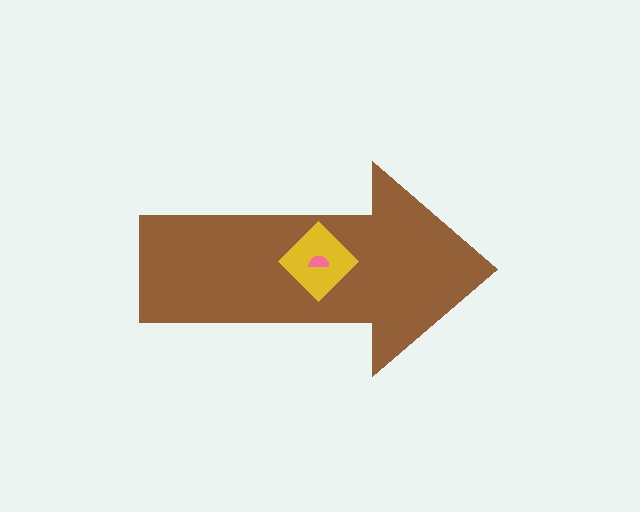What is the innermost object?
The pink semicircle.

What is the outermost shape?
The brown arrow.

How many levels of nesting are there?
3.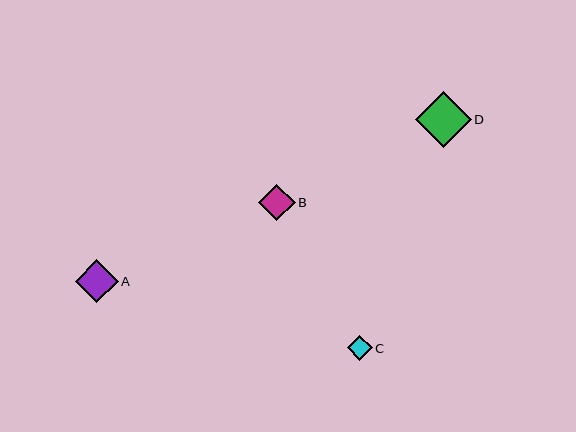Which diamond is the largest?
Diamond D is the largest with a size of approximately 56 pixels.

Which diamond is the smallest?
Diamond C is the smallest with a size of approximately 25 pixels.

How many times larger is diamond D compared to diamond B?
Diamond D is approximately 1.5 times the size of diamond B.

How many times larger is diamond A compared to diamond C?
Diamond A is approximately 1.7 times the size of diamond C.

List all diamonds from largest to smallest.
From largest to smallest: D, A, B, C.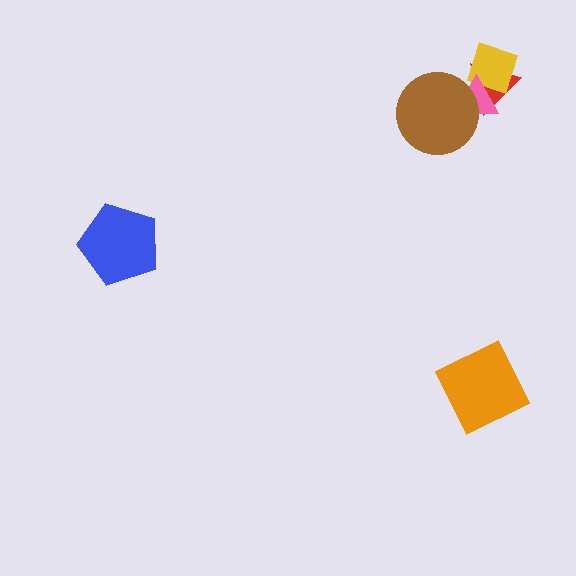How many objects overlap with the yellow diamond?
2 objects overlap with the yellow diamond.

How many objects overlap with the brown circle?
2 objects overlap with the brown circle.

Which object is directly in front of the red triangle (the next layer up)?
The yellow diamond is directly in front of the red triangle.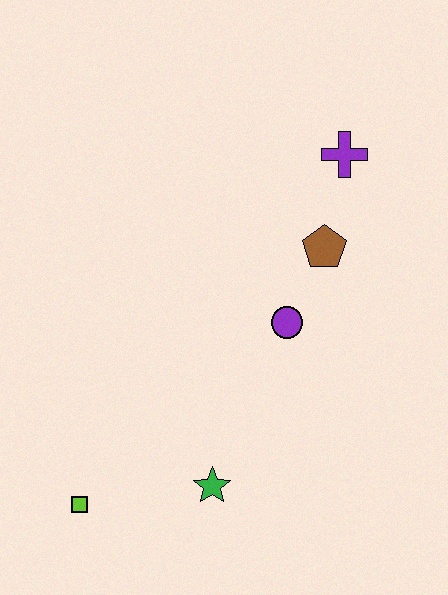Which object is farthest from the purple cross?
The lime square is farthest from the purple cross.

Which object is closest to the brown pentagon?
The purple circle is closest to the brown pentagon.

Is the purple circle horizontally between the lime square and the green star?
No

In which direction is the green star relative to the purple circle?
The green star is below the purple circle.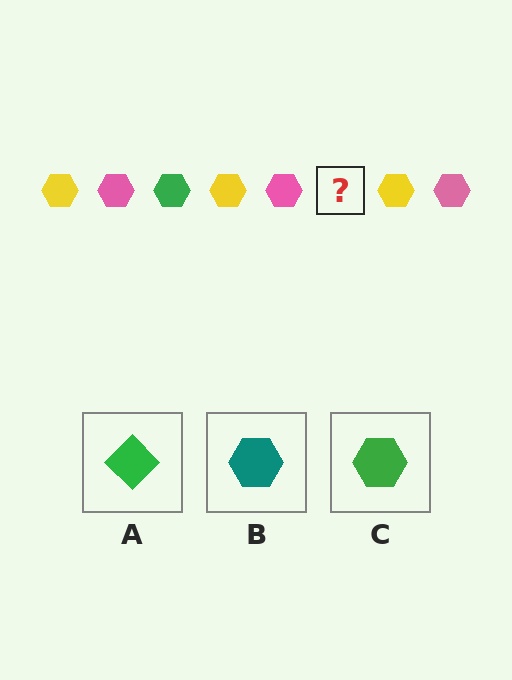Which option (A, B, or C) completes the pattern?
C.